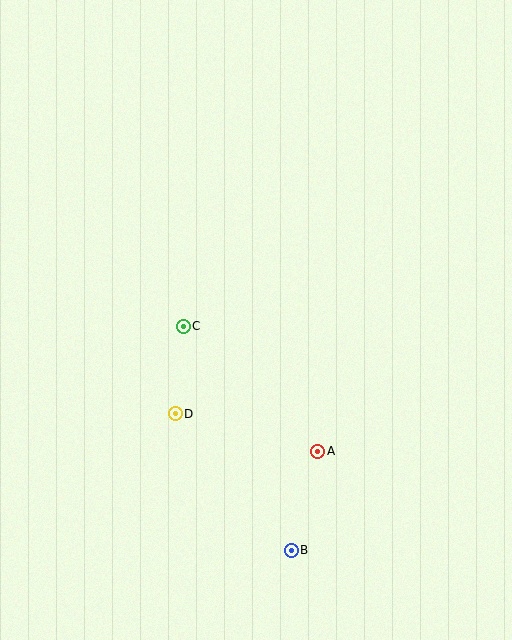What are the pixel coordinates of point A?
Point A is at (318, 451).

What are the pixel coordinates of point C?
Point C is at (183, 326).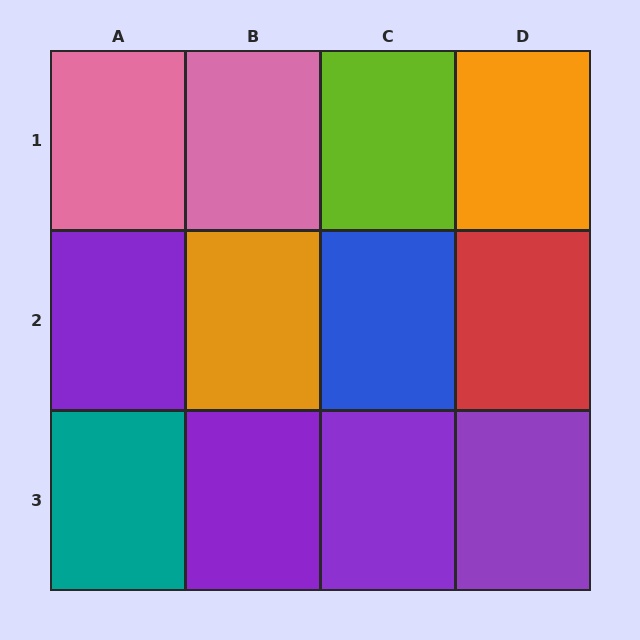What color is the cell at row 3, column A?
Teal.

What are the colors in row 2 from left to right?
Purple, orange, blue, red.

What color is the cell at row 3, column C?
Purple.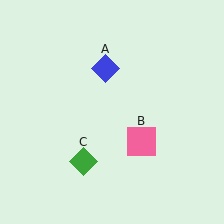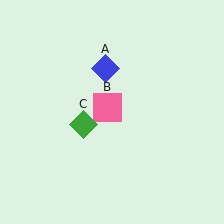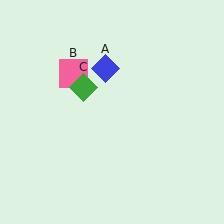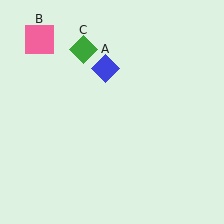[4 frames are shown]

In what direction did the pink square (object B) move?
The pink square (object B) moved up and to the left.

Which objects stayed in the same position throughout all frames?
Blue diamond (object A) remained stationary.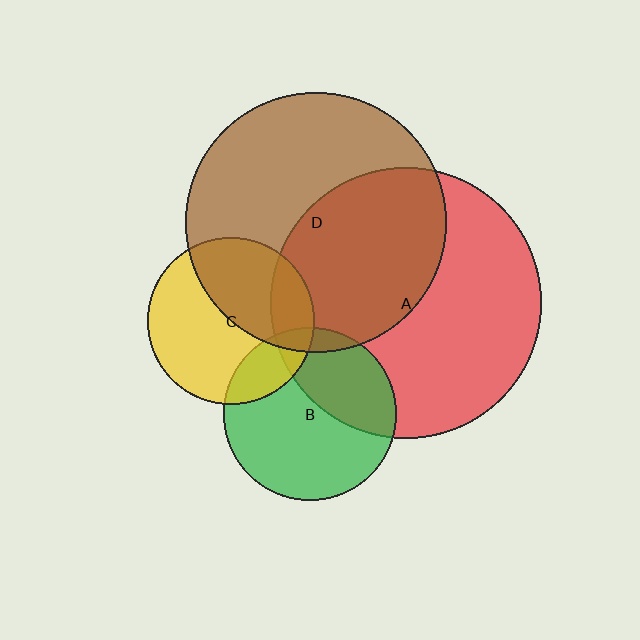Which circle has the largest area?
Circle A (red).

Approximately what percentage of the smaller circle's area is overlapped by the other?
Approximately 45%.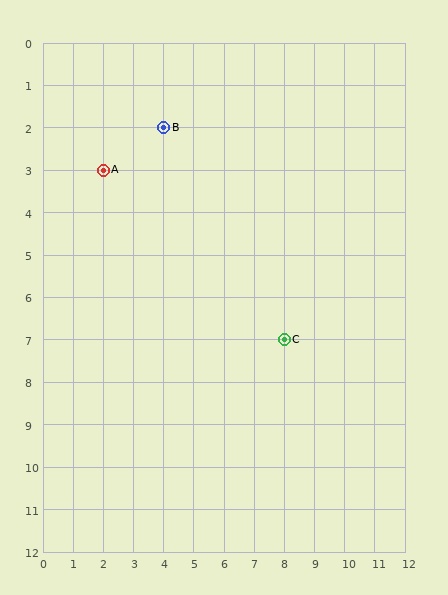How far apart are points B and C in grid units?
Points B and C are 4 columns and 5 rows apart (about 6.4 grid units diagonally).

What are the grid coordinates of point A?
Point A is at grid coordinates (2, 3).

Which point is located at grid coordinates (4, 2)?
Point B is at (4, 2).